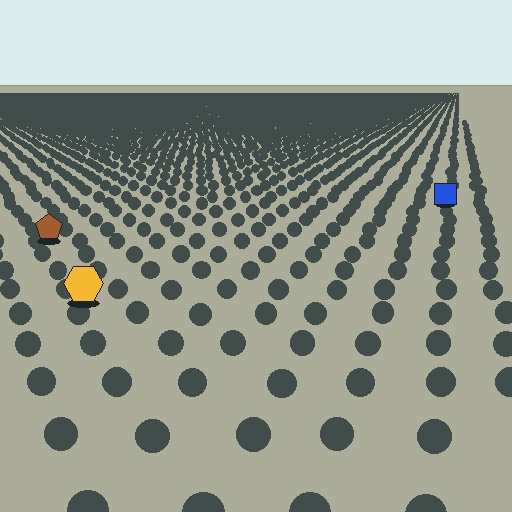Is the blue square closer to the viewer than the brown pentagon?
No. The brown pentagon is closer — you can tell from the texture gradient: the ground texture is coarser near it.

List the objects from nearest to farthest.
From nearest to farthest: the yellow hexagon, the brown pentagon, the blue square.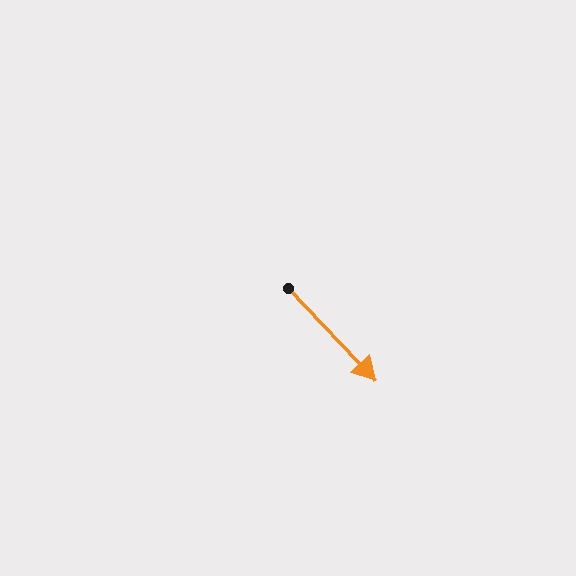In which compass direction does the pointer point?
Southeast.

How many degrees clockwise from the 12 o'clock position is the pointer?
Approximately 136 degrees.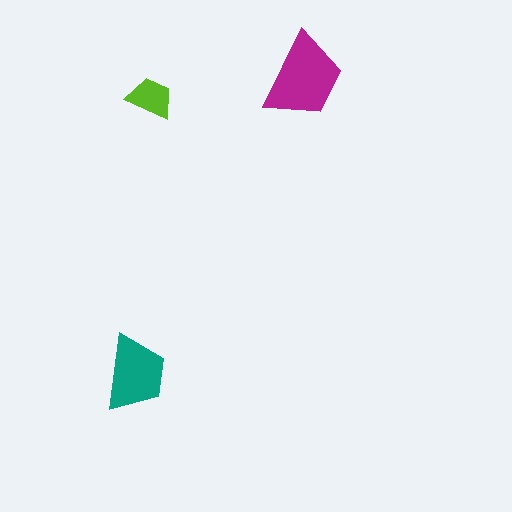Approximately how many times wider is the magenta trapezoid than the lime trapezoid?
About 2 times wider.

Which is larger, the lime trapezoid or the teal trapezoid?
The teal one.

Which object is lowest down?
The teal trapezoid is bottommost.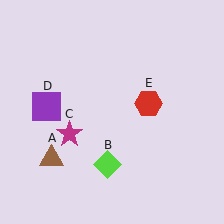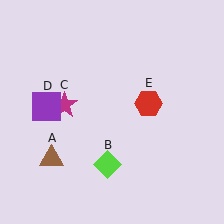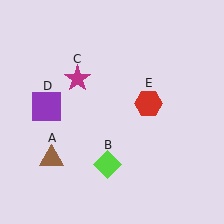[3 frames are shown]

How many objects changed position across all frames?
1 object changed position: magenta star (object C).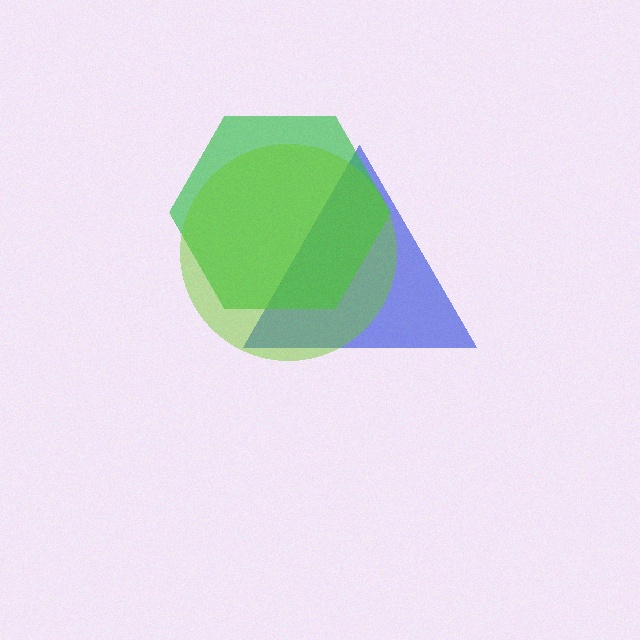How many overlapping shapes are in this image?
There are 3 overlapping shapes in the image.